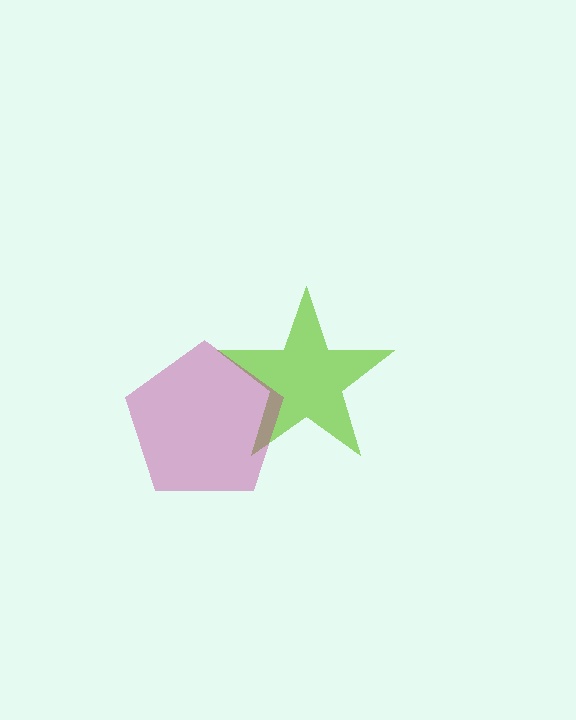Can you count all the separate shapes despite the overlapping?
Yes, there are 2 separate shapes.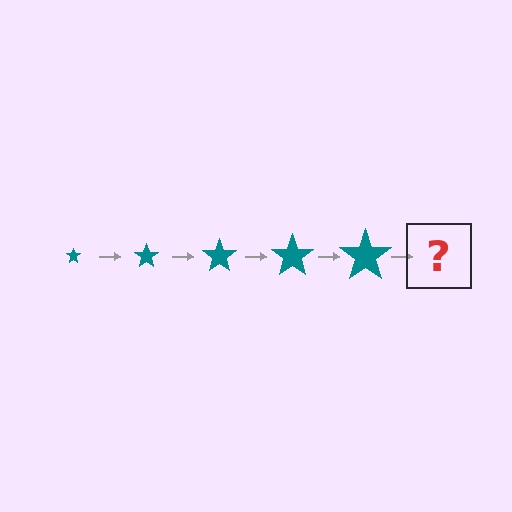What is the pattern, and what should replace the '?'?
The pattern is that the star gets progressively larger each step. The '?' should be a teal star, larger than the previous one.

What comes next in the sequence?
The next element should be a teal star, larger than the previous one.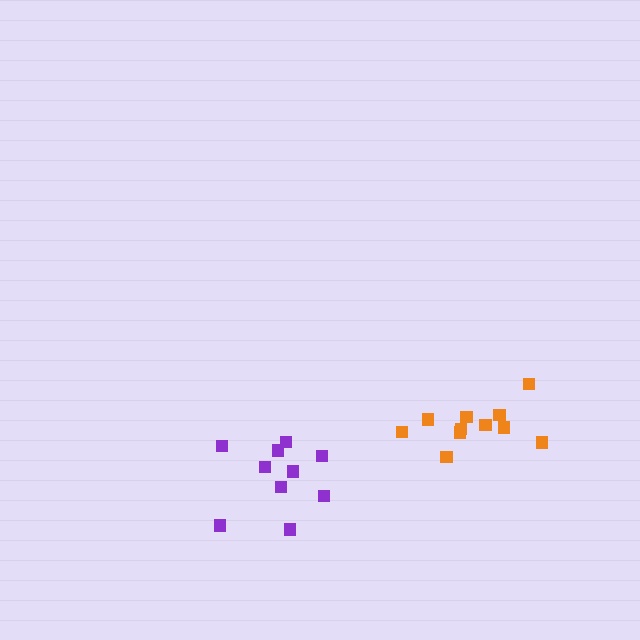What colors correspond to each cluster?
The clusters are colored: purple, orange.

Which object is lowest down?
The purple cluster is bottommost.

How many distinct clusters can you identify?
There are 2 distinct clusters.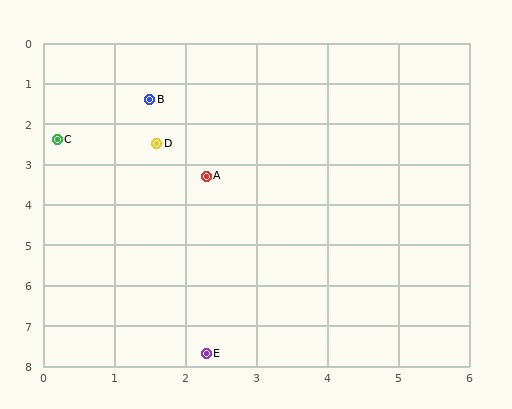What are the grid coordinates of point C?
Point C is at approximately (0.2, 2.4).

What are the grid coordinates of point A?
Point A is at approximately (2.3, 3.3).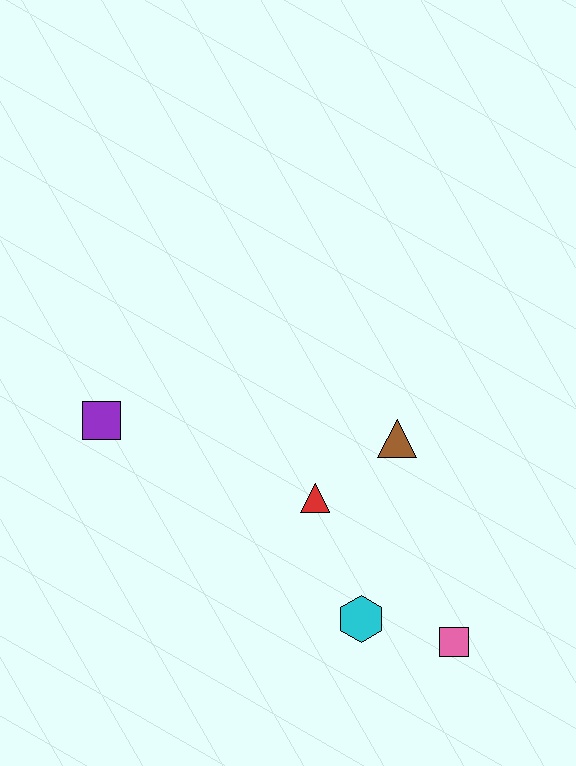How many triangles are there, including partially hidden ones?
There are 2 triangles.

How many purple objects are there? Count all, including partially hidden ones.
There is 1 purple object.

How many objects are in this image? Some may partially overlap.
There are 5 objects.